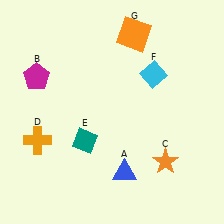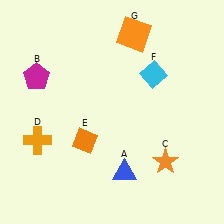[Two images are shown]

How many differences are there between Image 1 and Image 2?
There is 1 difference between the two images.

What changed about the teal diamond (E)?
In Image 1, E is teal. In Image 2, it changed to orange.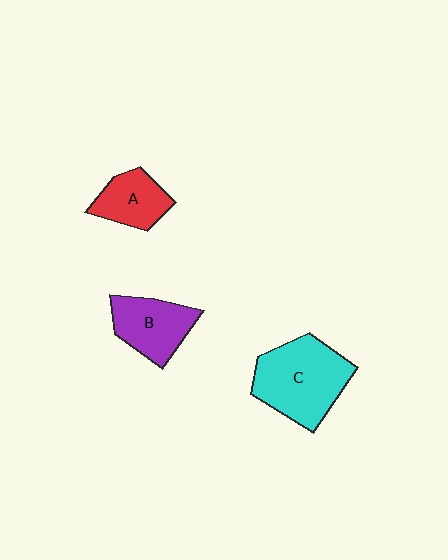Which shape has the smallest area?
Shape A (red).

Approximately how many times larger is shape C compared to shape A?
Approximately 1.9 times.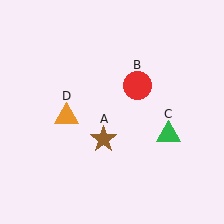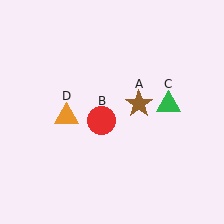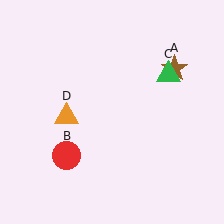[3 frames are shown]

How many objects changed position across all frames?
3 objects changed position: brown star (object A), red circle (object B), green triangle (object C).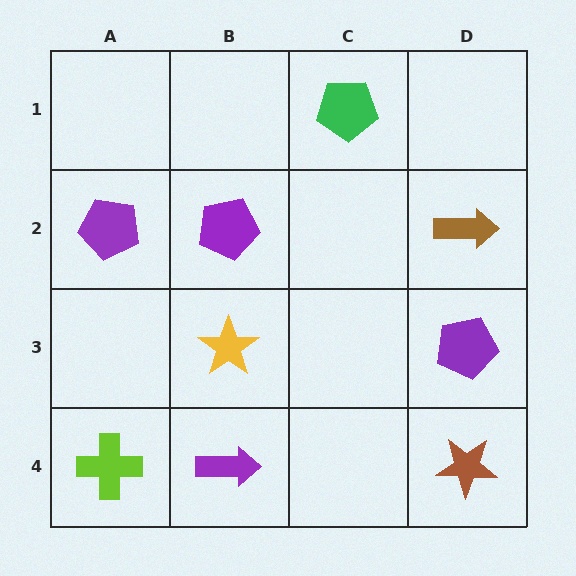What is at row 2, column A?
A purple pentagon.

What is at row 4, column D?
A brown star.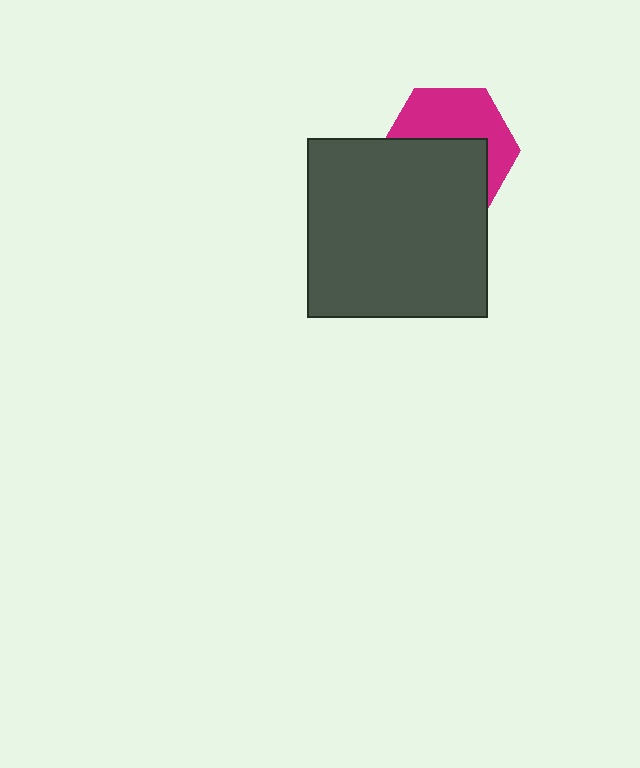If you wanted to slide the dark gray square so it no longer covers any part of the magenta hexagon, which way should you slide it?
Slide it down — that is the most direct way to separate the two shapes.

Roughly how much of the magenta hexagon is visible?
About half of it is visible (roughly 47%).